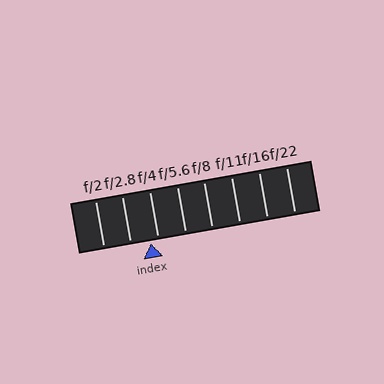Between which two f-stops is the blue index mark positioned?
The index mark is between f/2.8 and f/4.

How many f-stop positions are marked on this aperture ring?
There are 8 f-stop positions marked.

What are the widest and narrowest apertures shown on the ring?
The widest aperture shown is f/2 and the narrowest is f/22.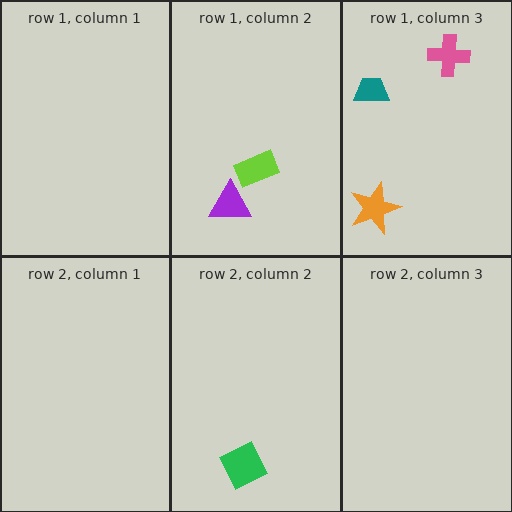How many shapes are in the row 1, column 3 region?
3.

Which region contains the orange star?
The row 1, column 3 region.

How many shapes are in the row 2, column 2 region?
1.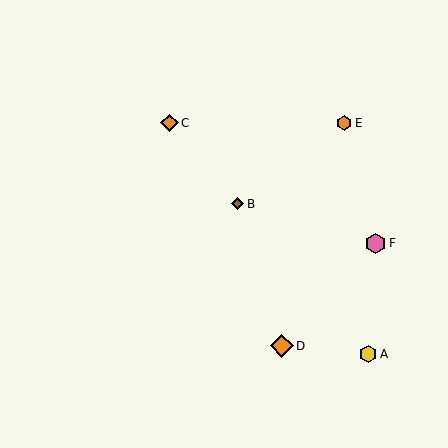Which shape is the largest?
The orange diamond (labeled D) is the largest.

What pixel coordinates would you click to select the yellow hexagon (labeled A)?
Click at (369, 354) to select the yellow hexagon A.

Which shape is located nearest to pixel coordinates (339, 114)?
The orange hexagon (labeled E) at (344, 123) is nearest to that location.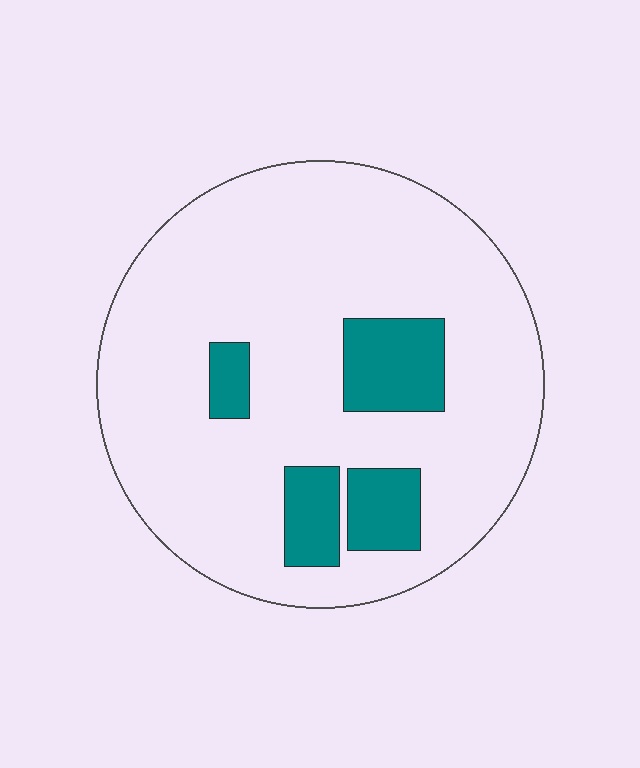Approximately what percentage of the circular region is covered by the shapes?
Approximately 15%.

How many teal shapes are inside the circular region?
4.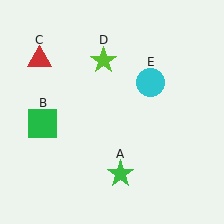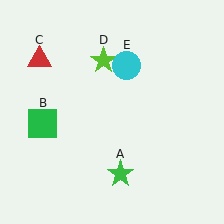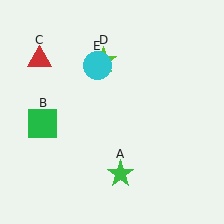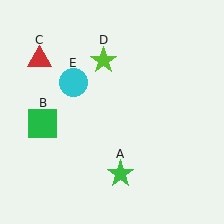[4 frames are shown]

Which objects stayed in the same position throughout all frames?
Green star (object A) and green square (object B) and red triangle (object C) and lime star (object D) remained stationary.